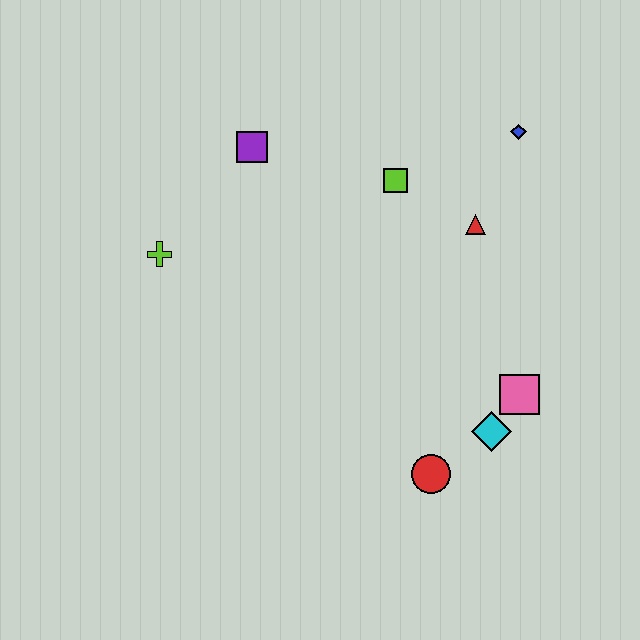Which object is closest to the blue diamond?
The red triangle is closest to the blue diamond.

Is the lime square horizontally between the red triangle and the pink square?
No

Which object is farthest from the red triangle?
The lime cross is farthest from the red triangle.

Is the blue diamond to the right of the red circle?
Yes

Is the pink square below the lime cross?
Yes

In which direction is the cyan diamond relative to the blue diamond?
The cyan diamond is below the blue diamond.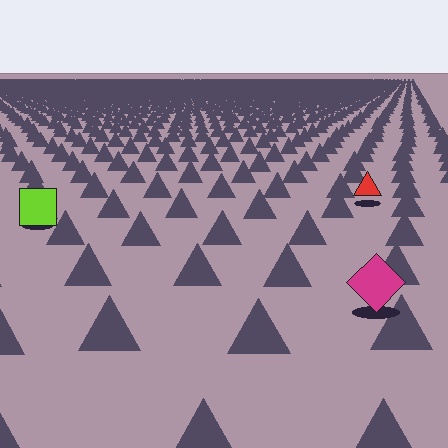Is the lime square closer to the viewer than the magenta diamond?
No. The magenta diamond is closer — you can tell from the texture gradient: the ground texture is coarser near it.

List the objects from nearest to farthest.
From nearest to farthest: the magenta diamond, the lime square, the red triangle.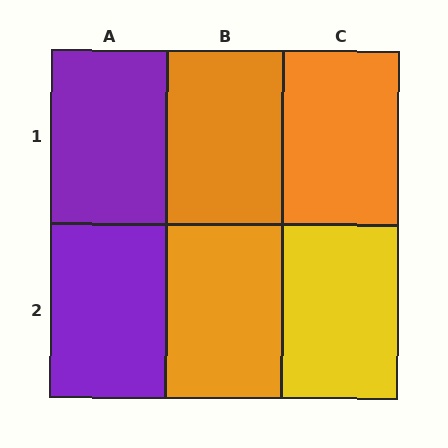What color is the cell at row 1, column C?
Orange.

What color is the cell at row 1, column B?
Orange.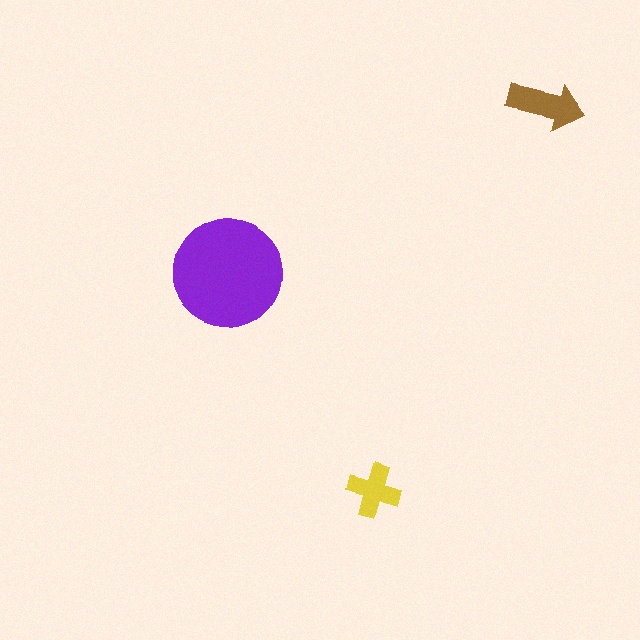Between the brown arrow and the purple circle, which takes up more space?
The purple circle.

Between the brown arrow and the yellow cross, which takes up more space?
The brown arrow.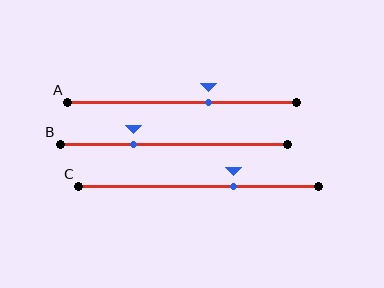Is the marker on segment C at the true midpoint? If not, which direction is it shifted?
No, the marker on segment C is shifted to the right by about 15% of the segment length.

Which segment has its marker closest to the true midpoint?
Segment A has its marker closest to the true midpoint.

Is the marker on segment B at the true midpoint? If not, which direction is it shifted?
No, the marker on segment B is shifted to the left by about 18% of the segment length.